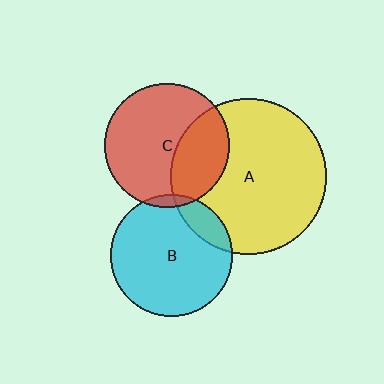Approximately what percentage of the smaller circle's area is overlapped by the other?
Approximately 15%.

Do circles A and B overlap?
Yes.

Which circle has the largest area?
Circle A (yellow).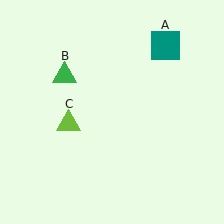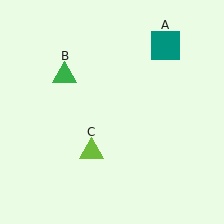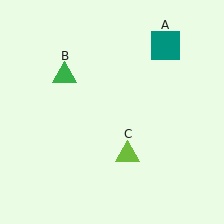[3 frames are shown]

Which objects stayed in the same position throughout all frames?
Teal square (object A) and green triangle (object B) remained stationary.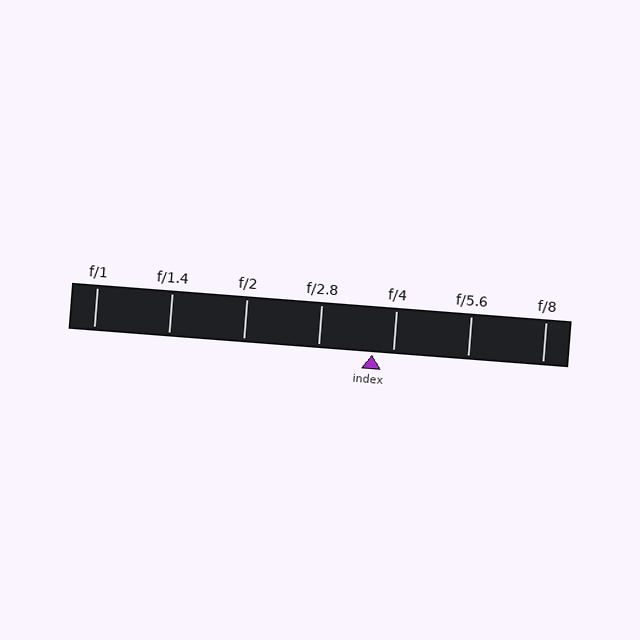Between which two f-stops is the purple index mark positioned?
The index mark is between f/2.8 and f/4.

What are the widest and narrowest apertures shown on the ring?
The widest aperture shown is f/1 and the narrowest is f/8.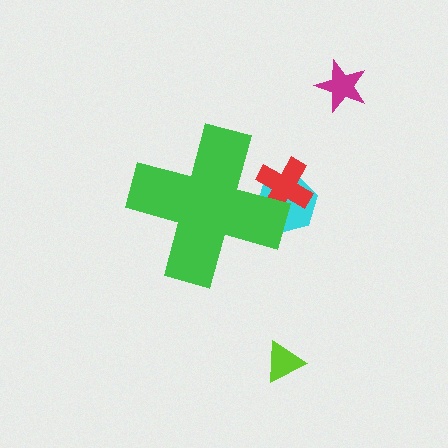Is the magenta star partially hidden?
No, the magenta star is fully visible.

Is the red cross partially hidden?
Yes, the red cross is partially hidden behind the green cross.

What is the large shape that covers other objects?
A green cross.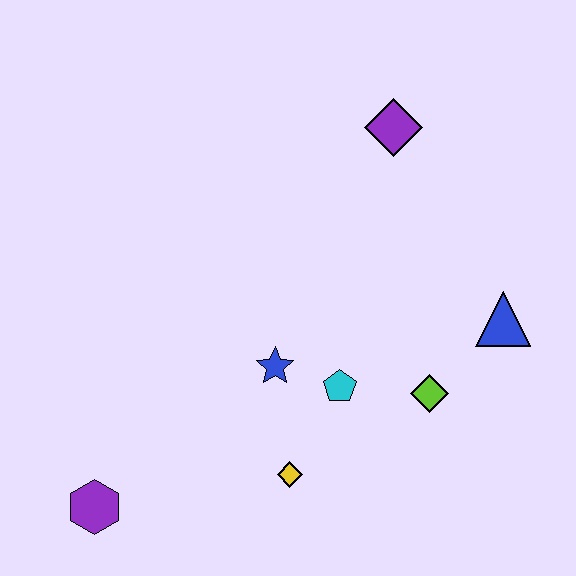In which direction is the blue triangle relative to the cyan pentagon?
The blue triangle is to the right of the cyan pentagon.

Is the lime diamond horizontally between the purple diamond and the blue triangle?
Yes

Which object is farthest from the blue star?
The purple diamond is farthest from the blue star.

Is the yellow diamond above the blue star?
No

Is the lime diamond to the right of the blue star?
Yes